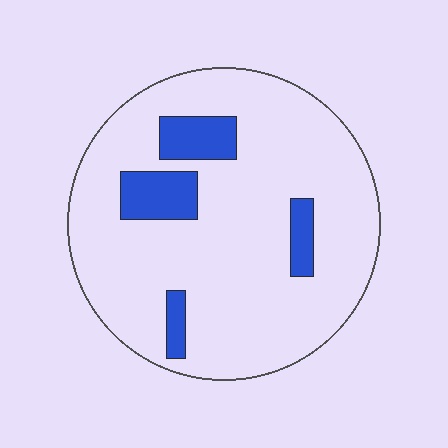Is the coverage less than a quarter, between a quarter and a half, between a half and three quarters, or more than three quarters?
Less than a quarter.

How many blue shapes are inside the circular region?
4.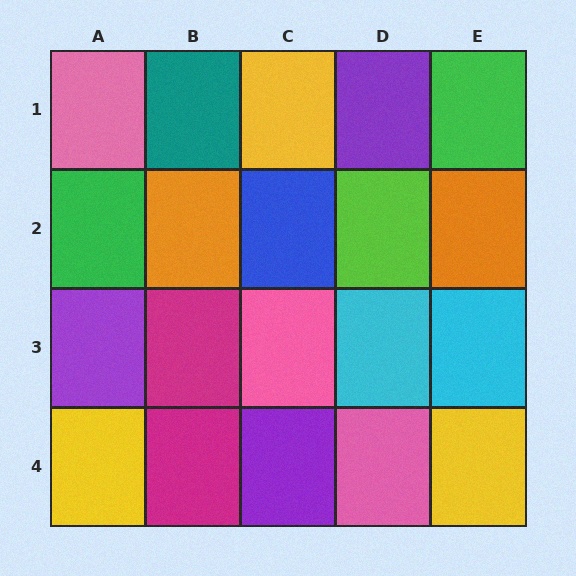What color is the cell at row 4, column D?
Pink.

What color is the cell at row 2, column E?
Orange.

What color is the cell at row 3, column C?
Pink.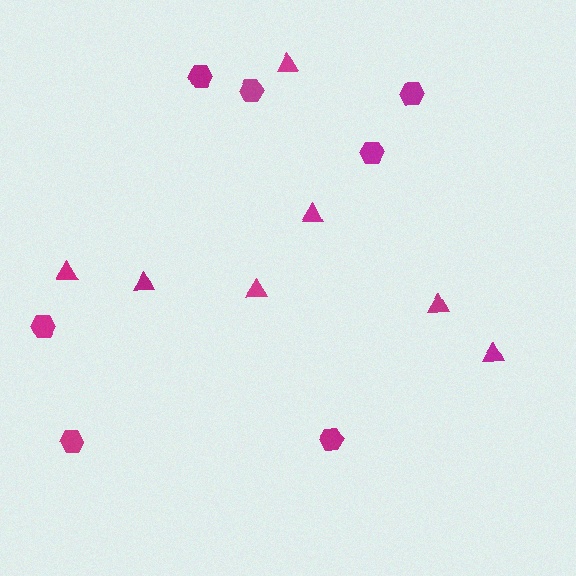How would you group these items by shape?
There are 2 groups: one group of triangles (7) and one group of hexagons (7).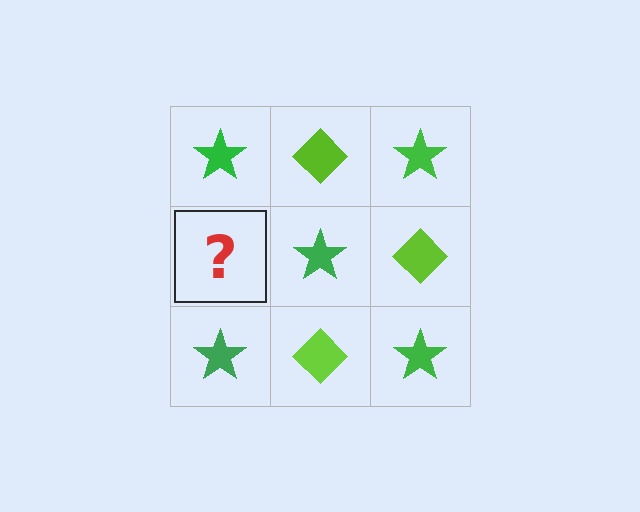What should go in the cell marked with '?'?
The missing cell should contain a lime diamond.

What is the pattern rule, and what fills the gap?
The rule is that it alternates green star and lime diamond in a checkerboard pattern. The gap should be filled with a lime diamond.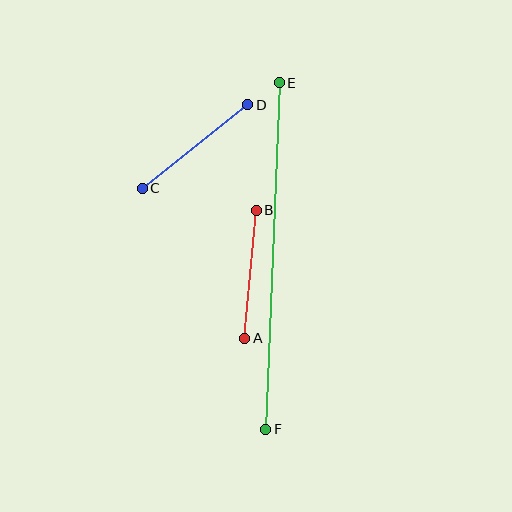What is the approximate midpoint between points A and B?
The midpoint is at approximately (250, 274) pixels.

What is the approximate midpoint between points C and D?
The midpoint is at approximately (195, 147) pixels.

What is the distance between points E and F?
The distance is approximately 347 pixels.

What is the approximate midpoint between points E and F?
The midpoint is at approximately (273, 256) pixels.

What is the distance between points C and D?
The distance is approximately 135 pixels.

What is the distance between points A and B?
The distance is approximately 129 pixels.